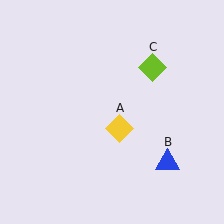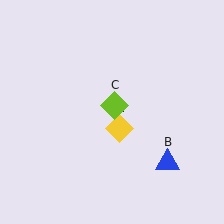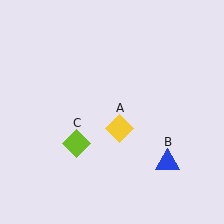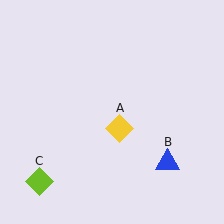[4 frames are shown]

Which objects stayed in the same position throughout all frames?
Yellow diamond (object A) and blue triangle (object B) remained stationary.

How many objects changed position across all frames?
1 object changed position: lime diamond (object C).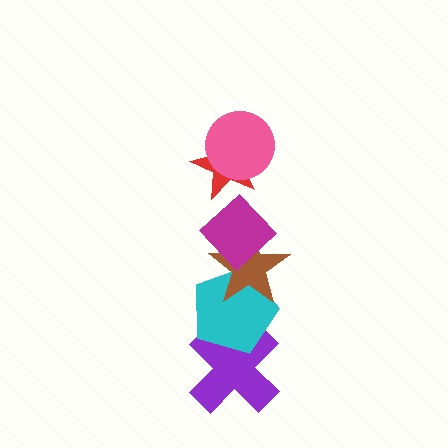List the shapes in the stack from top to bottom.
From top to bottom: the pink circle, the red star, the magenta diamond, the brown star, the cyan pentagon, the purple cross.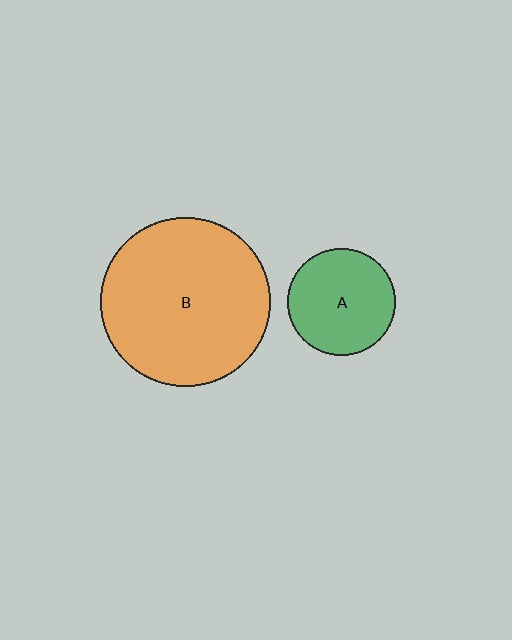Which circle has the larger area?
Circle B (orange).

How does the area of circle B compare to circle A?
Approximately 2.5 times.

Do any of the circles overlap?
No, none of the circles overlap.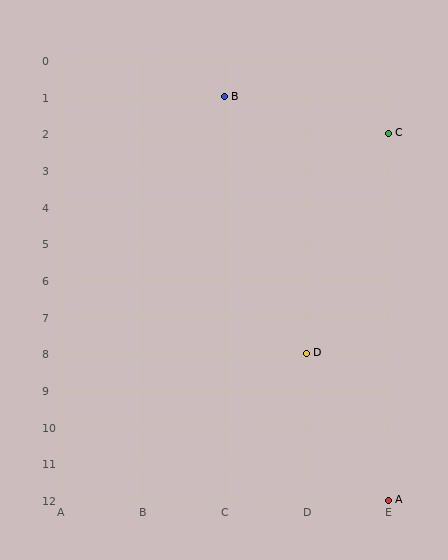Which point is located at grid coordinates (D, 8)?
Point D is at (D, 8).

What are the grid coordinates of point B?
Point B is at grid coordinates (C, 1).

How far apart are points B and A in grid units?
Points B and A are 2 columns and 11 rows apart (about 11.2 grid units diagonally).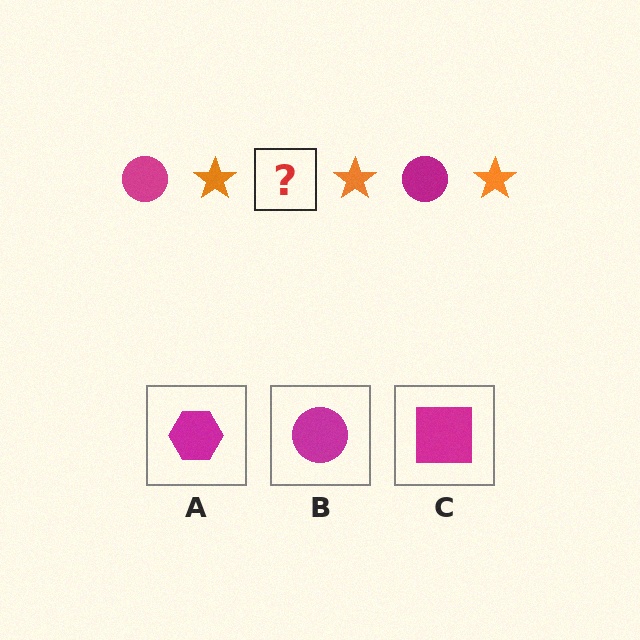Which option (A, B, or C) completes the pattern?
B.